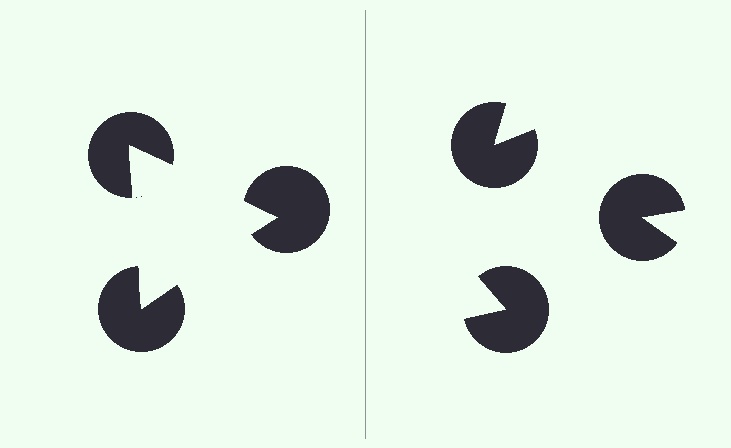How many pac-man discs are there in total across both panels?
6 — 3 on each side.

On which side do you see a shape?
An illusory triangle appears on the left side. On the right side the wedge cuts are rotated, so no coherent shape forms.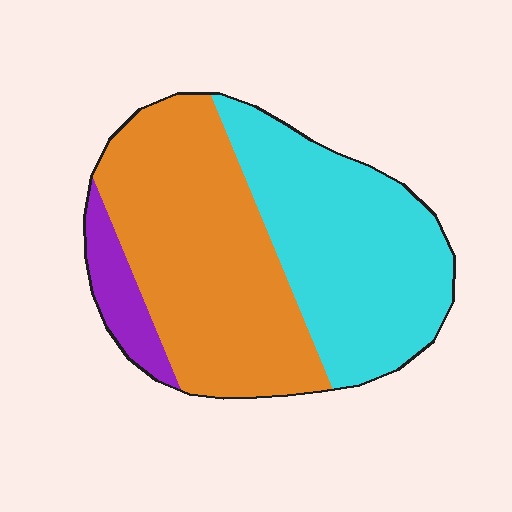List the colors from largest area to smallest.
From largest to smallest: orange, cyan, purple.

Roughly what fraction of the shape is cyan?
Cyan takes up between a third and a half of the shape.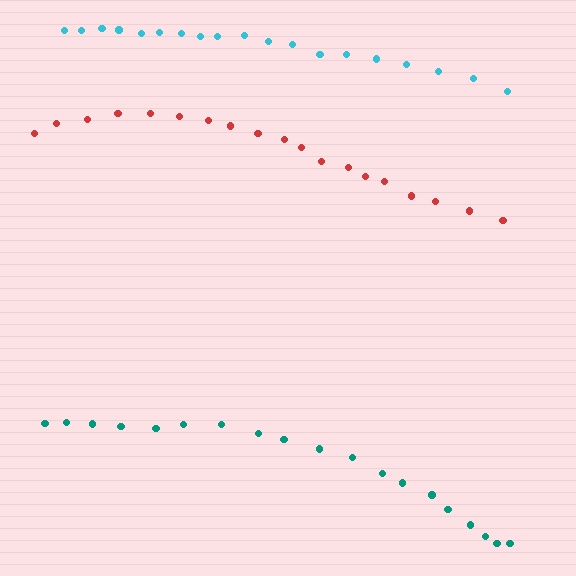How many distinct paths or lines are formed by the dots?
There are 3 distinct paths.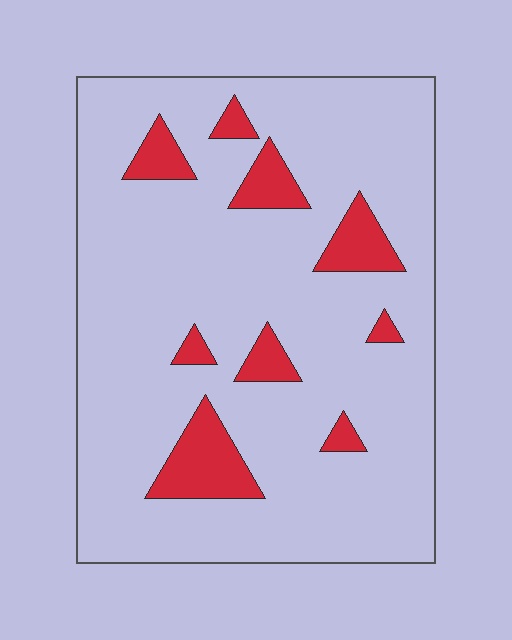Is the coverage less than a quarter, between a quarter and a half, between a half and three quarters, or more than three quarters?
Less than a quarter.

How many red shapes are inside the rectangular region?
9.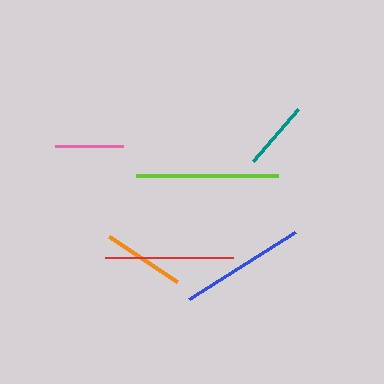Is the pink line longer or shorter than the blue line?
The blue line is longer than the pink line.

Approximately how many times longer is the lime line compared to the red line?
The lime line is approximately 1.1 times the length of the red line.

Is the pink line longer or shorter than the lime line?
The lime line is longer than the pink line.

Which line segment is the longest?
The lime line is the longest at approximately 142 pixels.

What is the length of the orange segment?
The orange segment is approximately 82 pixels long.